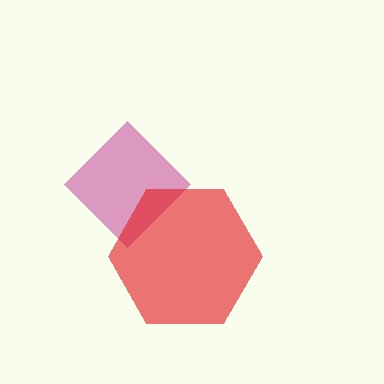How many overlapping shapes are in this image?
There are 2 overlapping shapes in the image.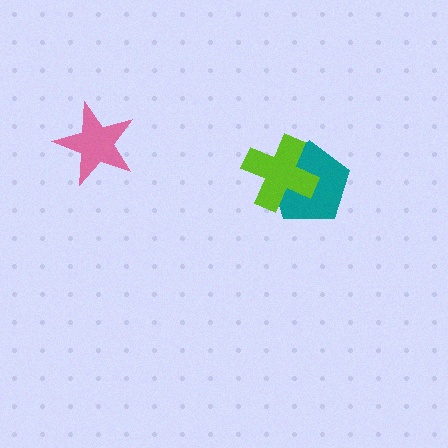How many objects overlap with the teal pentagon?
1 object overlaps with the teal pentagon.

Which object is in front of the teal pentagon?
The lime cross is in front of the teal pentagon.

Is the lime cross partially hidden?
No, no other shape covers it.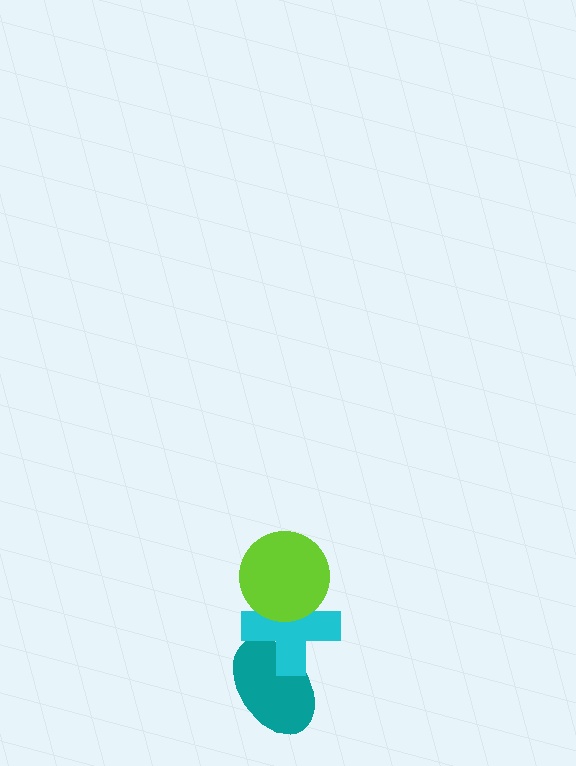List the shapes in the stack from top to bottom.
From top to bottom: the lime circle, the cyan cross, the teal ellipse.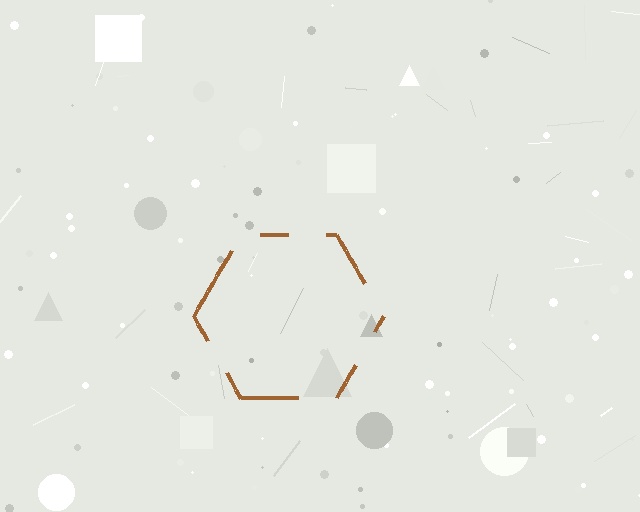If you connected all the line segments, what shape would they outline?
They would outline a hexagon.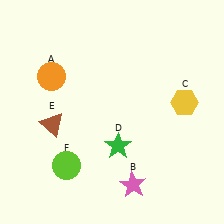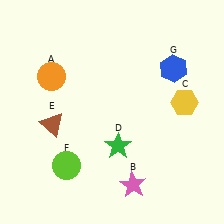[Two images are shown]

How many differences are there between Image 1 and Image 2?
There is 1 difference between the two images.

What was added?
A blue hexagon (G) was added in Image 2.